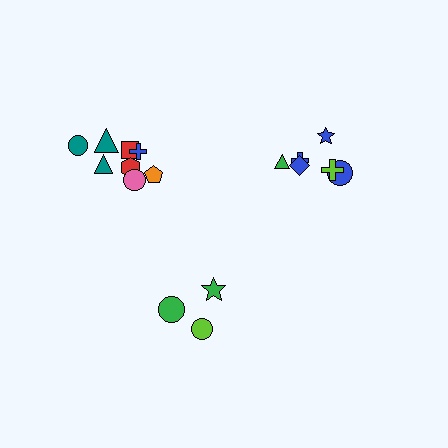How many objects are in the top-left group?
There are 8 objects.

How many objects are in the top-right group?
There are 6 objects.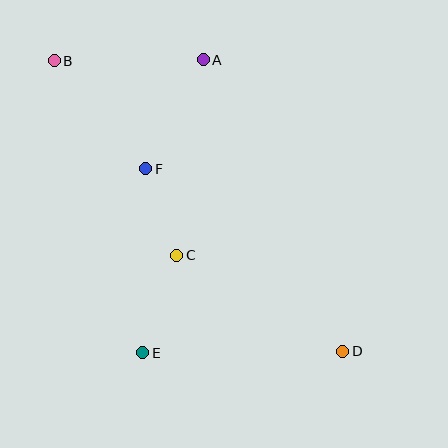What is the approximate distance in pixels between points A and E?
The distance between A and E is approximately 299 pixels.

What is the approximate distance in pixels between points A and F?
The distance between A and F is approximately 123 pixels.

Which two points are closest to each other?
Points C and F are closest to each other.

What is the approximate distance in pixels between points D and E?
The distance between D and E is approximately 200 pixels.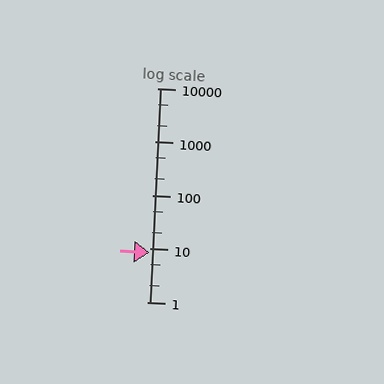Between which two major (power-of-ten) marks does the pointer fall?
The pointer is between 1 and 10.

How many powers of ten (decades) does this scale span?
The scale spans 4 decades, from 1 to 10000.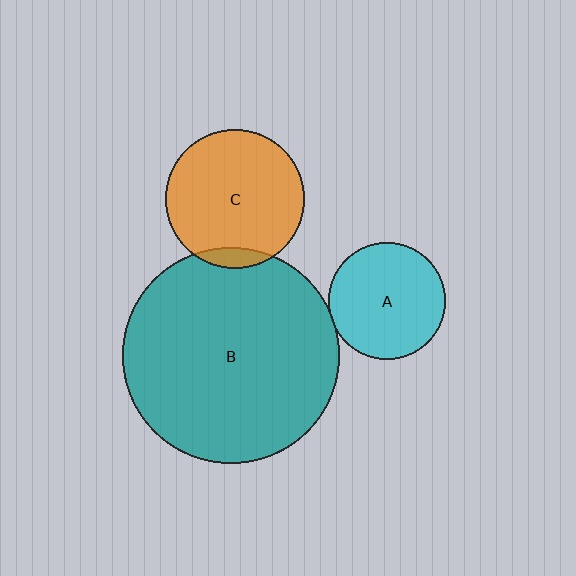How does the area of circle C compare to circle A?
Approximately 1.4 times.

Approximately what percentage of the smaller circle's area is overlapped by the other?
Approximately 10%.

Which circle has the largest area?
Circle B (teal).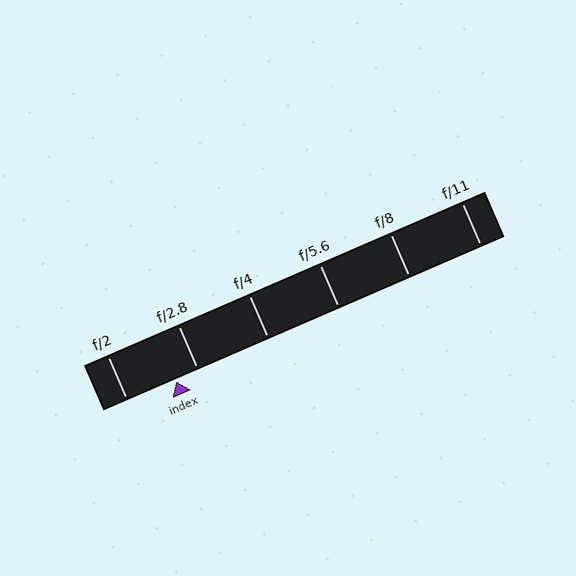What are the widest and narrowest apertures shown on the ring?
The widest aperture shown is f/2 and the narrowest is f/11.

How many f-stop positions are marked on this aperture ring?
There are 6 f-stop positions marked.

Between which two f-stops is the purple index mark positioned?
The index mark is between f/2 and f/2.8.